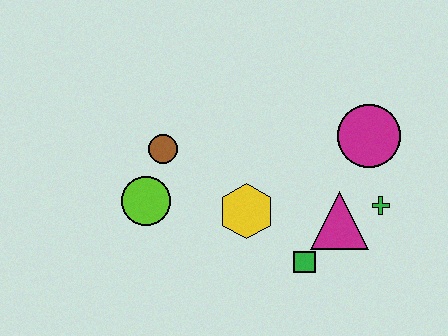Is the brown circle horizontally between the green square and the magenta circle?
No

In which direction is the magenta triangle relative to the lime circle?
The magenta triangle is to the right of the lime circle.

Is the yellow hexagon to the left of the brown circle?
No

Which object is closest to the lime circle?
The brown circle is closest to the lime circle.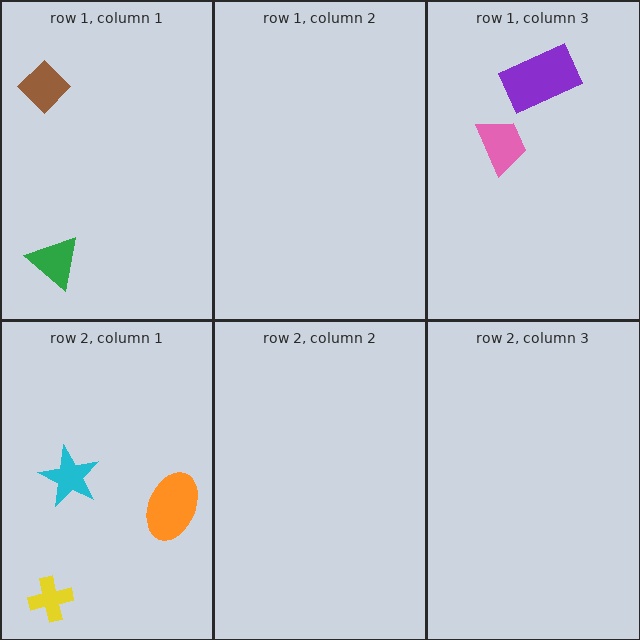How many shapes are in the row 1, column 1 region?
2.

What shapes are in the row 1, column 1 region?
The brown diamond, the green triangle.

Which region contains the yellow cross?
The row 2, column 1 region.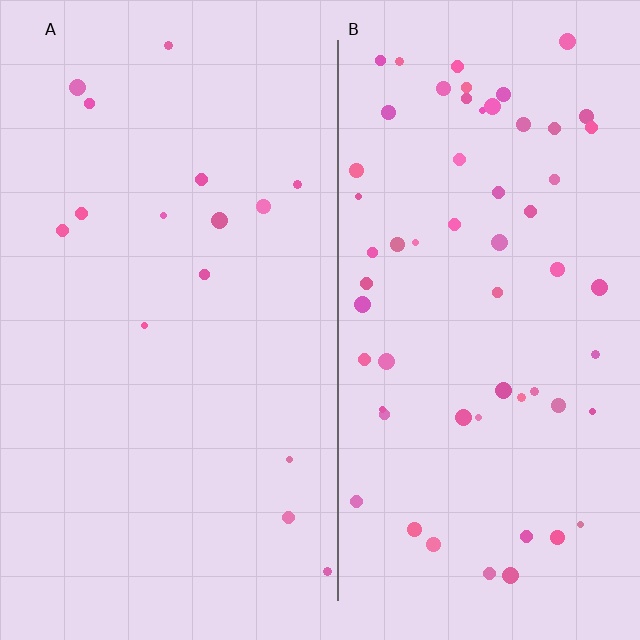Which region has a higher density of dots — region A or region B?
B (the right).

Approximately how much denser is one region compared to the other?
Approximately 4.0× — region B over region A.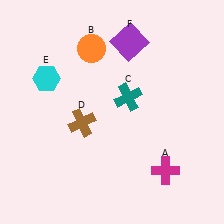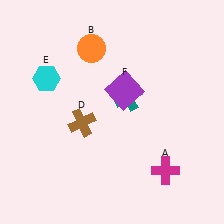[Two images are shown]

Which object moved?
The purple square (F) moved down.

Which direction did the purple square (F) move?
The purple square (F) moved down.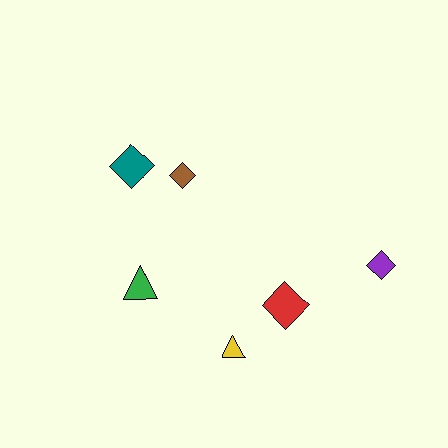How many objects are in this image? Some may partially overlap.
There are 6 objects.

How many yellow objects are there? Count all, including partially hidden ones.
There is 1 yellow object.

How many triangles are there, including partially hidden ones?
There are 2 triangles.